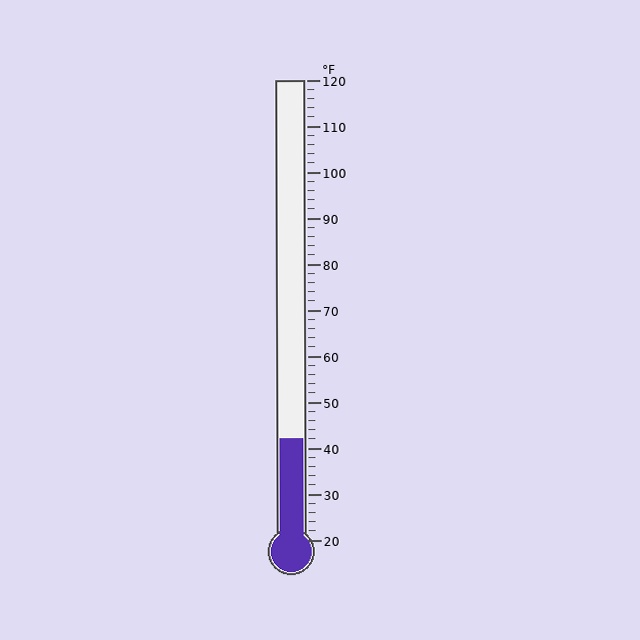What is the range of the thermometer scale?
The thermometer scale ranges from 20°F to 120°F.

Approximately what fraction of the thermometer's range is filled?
The thermometer is filled to approximately 20% of its range.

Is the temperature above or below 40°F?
The temperature is above 40°F.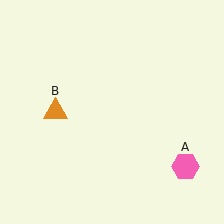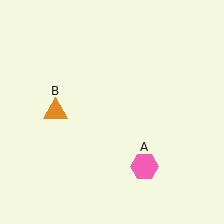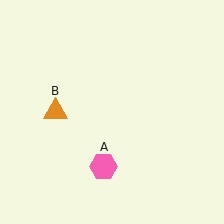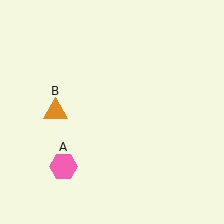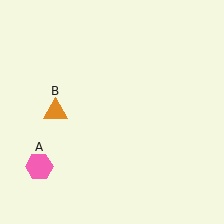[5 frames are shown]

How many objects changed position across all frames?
1 object changed position: pink hexagon (object A).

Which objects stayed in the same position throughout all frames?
Orange triangle (object B) remained stationary.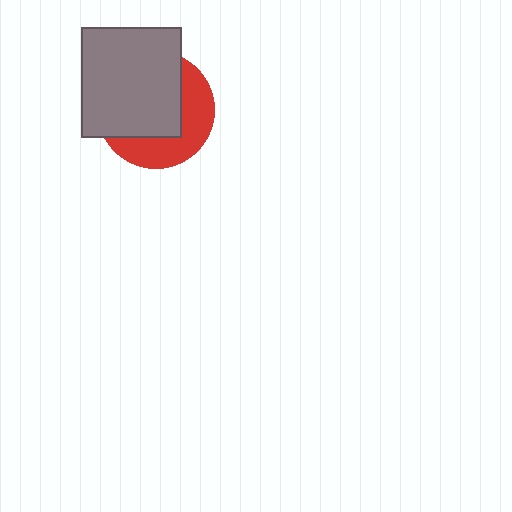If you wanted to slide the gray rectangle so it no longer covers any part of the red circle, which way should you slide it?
Slide it toward the upper-left — that is the most direct way to separate the two shapes.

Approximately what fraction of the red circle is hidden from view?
Roughly 59% of the red circle is hidden behind the gray rectangle.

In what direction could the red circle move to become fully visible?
The red circle could move toward the lower-right. That would shift it out from behind the gray rectangle entirely.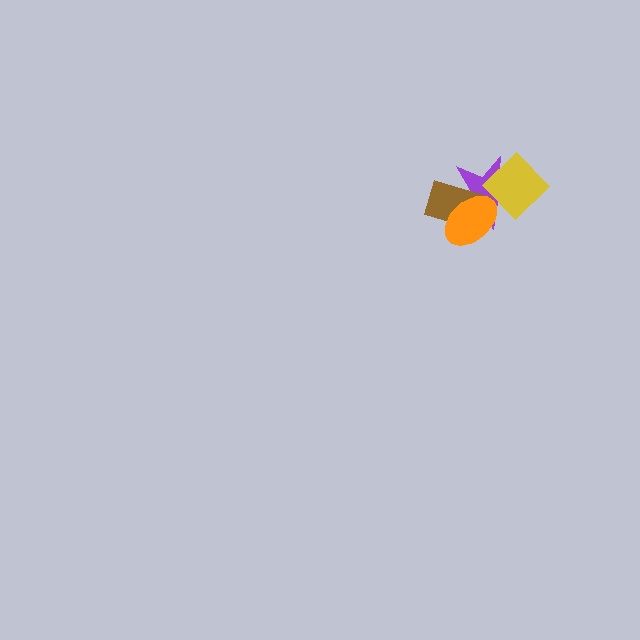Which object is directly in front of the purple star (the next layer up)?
The brown rectangle is directly in front of the purple star.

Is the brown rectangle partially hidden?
Yes, it is partially covered by another shape.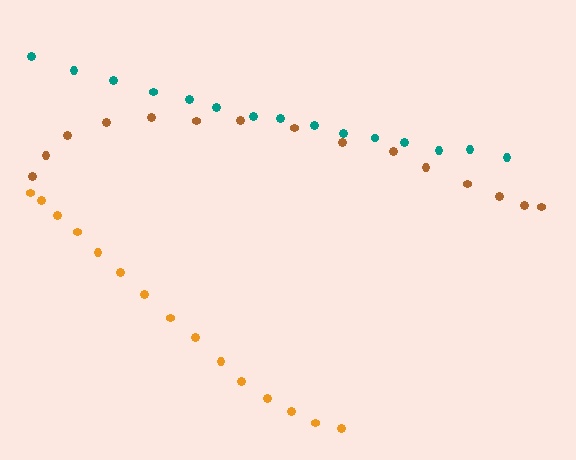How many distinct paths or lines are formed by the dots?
There are 3 distinct paths.